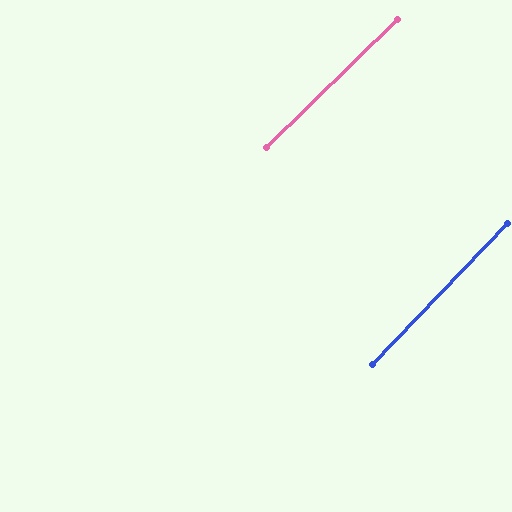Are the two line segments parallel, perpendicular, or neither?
Parallel — their directions differ by only 1.8°.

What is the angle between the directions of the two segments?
Approximately 2 degrees.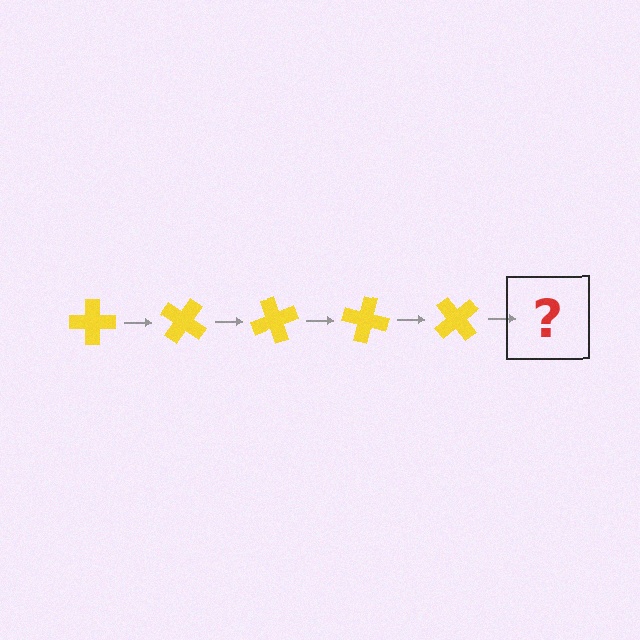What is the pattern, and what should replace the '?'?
The pattern is that the cross rotates 35 degrees each step. The '?' should be a yellow cross rotated 175 degrees.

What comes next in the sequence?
The next element should be a yellow cross rotated 175 degrees.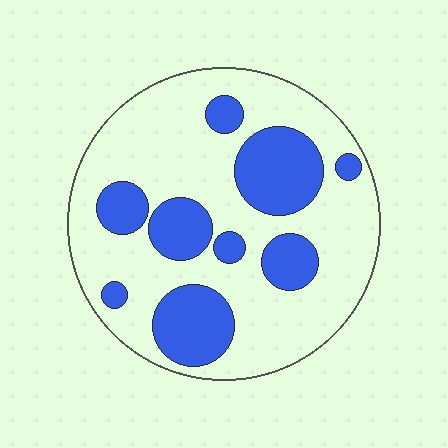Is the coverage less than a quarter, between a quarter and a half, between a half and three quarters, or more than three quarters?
Between a quarter and a half.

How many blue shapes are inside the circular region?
9.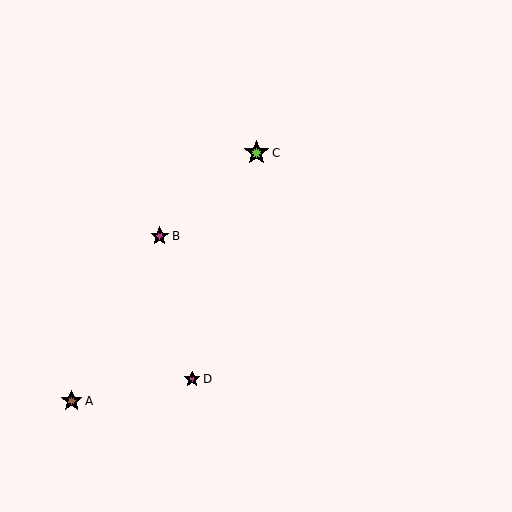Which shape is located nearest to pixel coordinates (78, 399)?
The brown star (labeled A) at (72, 401) is nearest to that location.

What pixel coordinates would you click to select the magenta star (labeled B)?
Click at (160, 236) to select the magenta star B.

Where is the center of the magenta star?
The center of the magenta star is at (160, 236).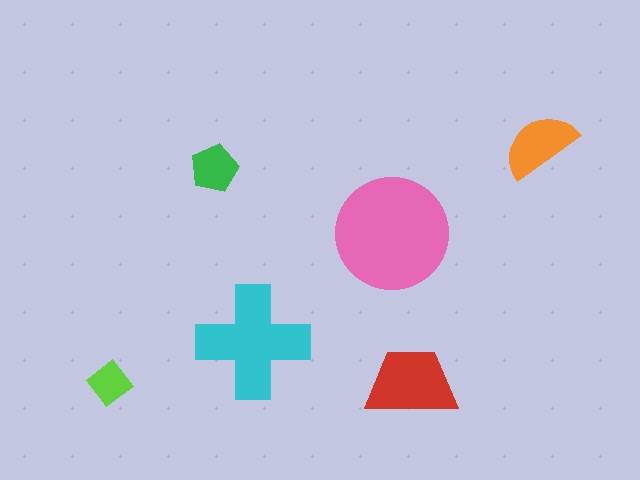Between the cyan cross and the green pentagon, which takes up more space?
The cyan cross.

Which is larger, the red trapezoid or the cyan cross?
The cyan cross.